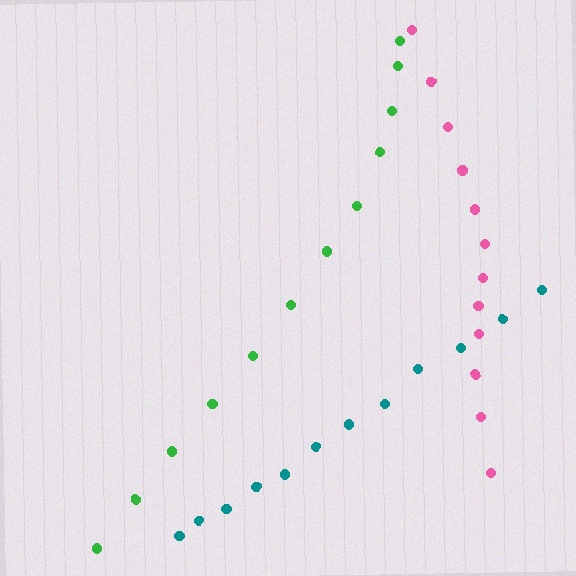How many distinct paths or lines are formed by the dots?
There are 3 distinct paths.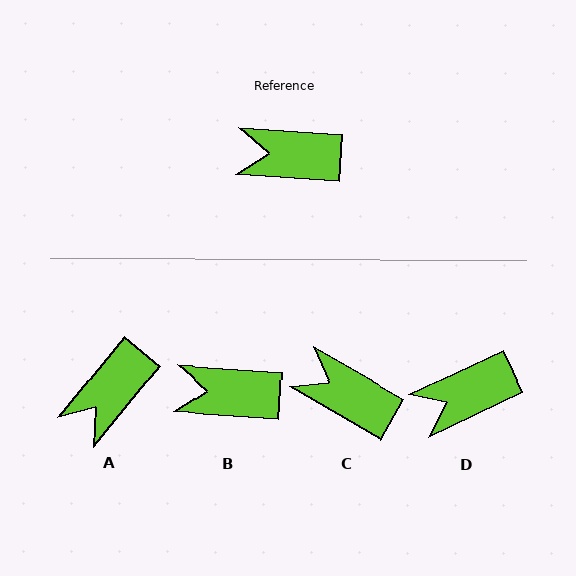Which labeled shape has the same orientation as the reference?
B.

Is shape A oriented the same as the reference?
No, it is off by about 54 degrees.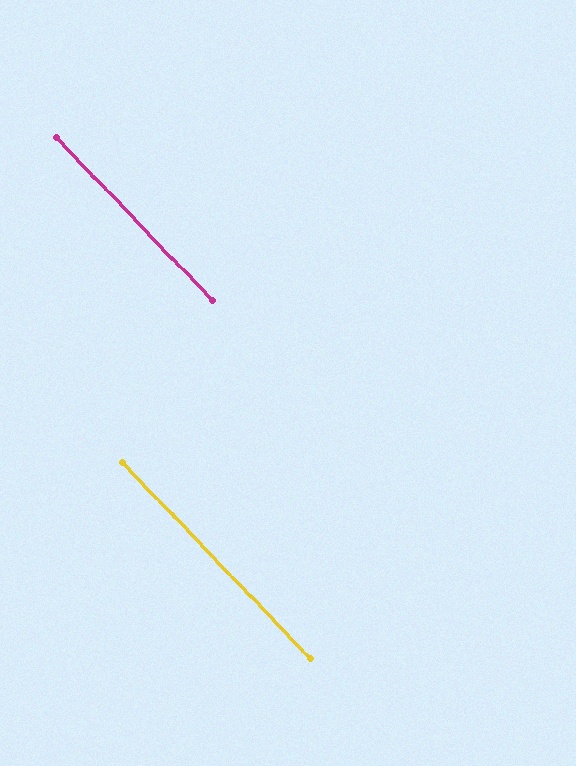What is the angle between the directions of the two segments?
Approximately 0 degrees.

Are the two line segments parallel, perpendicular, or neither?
Parallel — their directions differ by only 0.0°.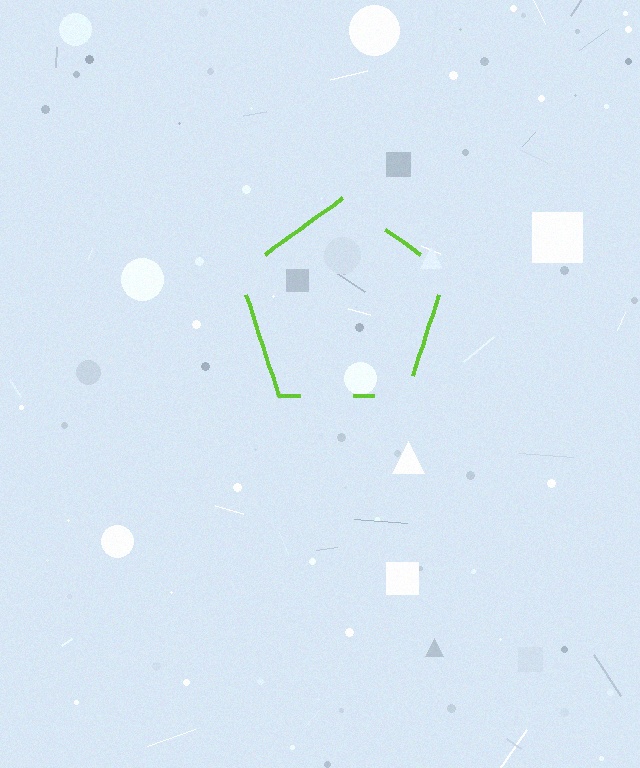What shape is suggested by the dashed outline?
The dashed outline suggests a pentagon.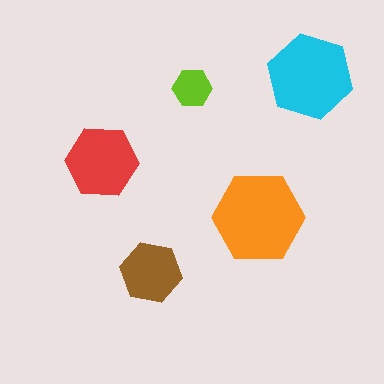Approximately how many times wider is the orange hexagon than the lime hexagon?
About 2.5 times wider.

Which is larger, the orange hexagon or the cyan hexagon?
The orange one.